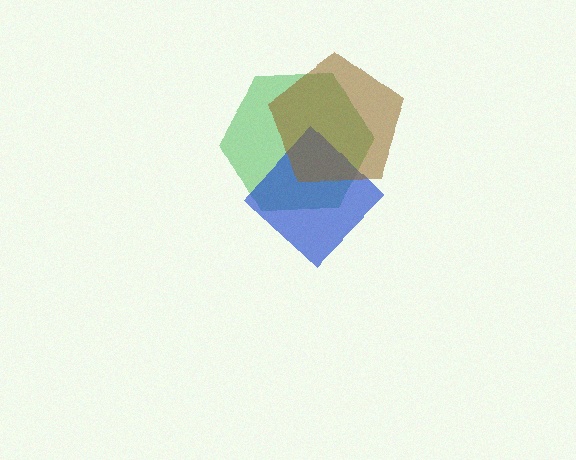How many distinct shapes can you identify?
There are 3 distinct shapes: a green hexagon, a blue diamond, a brown pentagon.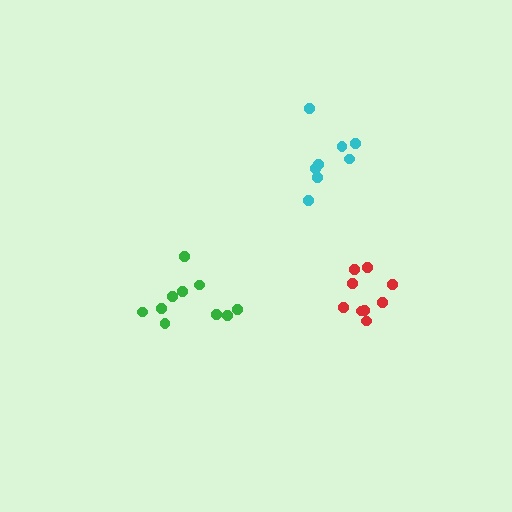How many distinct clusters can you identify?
There are 3 distinct clusters.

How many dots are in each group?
Group 1: 9 dots, Group 2: 8 dots, Group 3: 10 dots (27 total).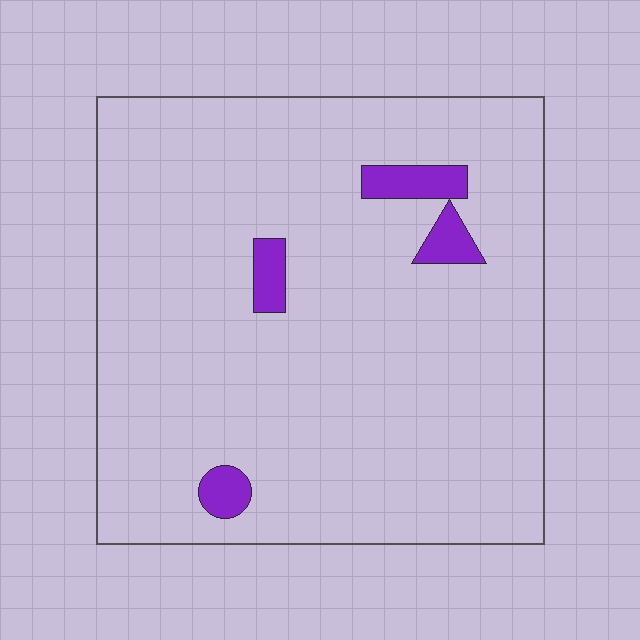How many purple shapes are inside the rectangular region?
4.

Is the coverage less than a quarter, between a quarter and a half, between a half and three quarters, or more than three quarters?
Less than a quarter.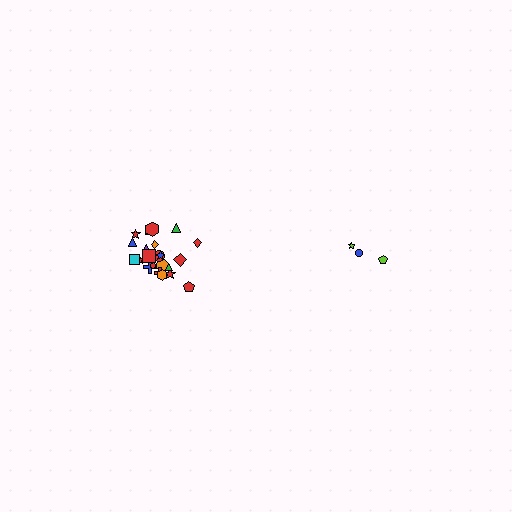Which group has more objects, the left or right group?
The left group.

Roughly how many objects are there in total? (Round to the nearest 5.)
Roughly 25 objects in total.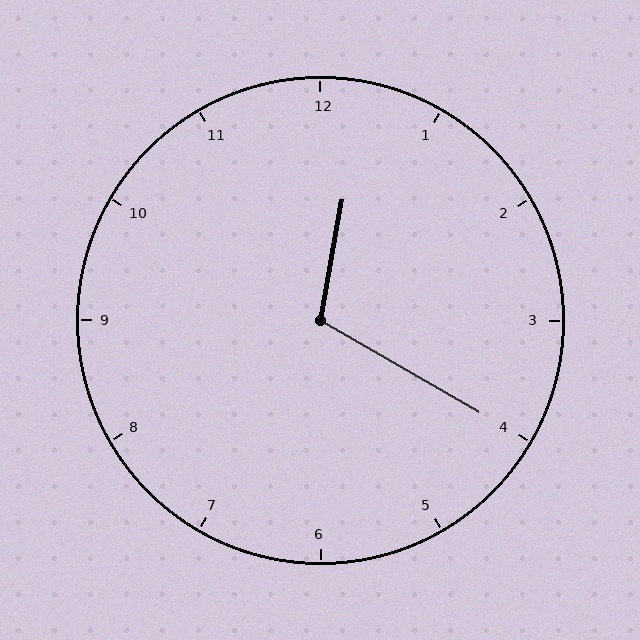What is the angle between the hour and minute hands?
Approximately 110 degrees.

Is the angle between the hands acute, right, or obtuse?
It is obtuse.